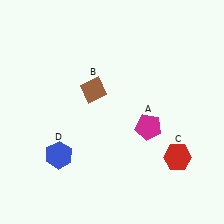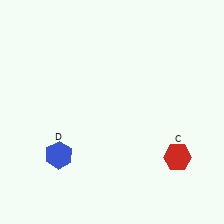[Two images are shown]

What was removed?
The brown diamond (B), the magenta pentagon (A) were removed in Image 2.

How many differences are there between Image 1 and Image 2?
There are 2 differences between the two images.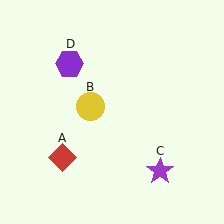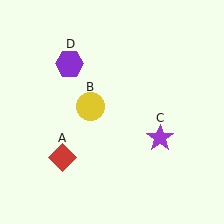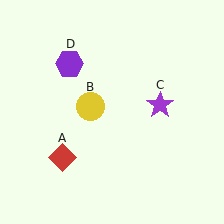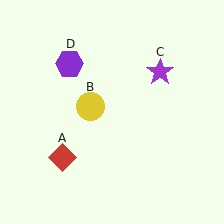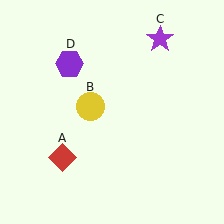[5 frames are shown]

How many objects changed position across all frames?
1 object changed position: purple star (object C).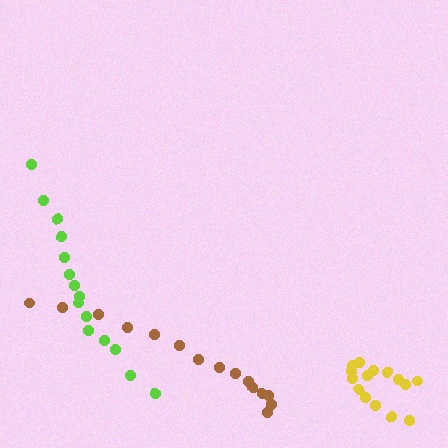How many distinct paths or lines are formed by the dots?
There are 3 distinct paths.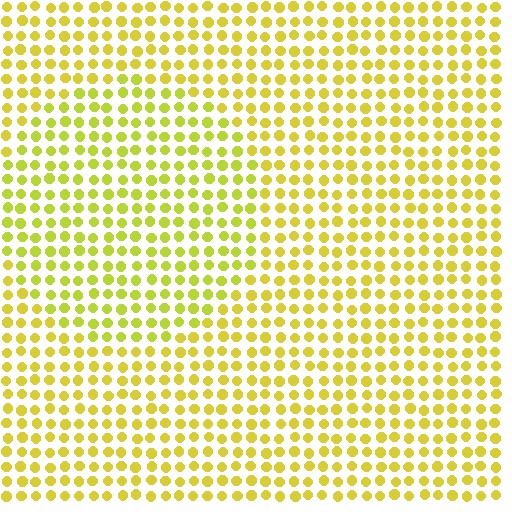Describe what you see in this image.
The image is filled with small yellow elements in a uniform arrangement. A circle-shaped region is visible where the elements are tinted to a slightly different hue, forming a subtle color boundary.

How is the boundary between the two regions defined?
The boundary is defined purely by a slight shift in hue (about 16 degrees). Spacing, size, and orientation are identical on both sides.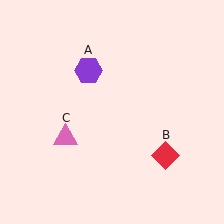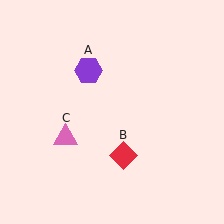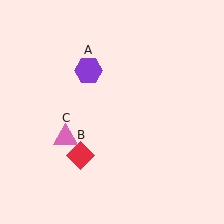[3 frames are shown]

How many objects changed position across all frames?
1 object changed position: red diamond (object B).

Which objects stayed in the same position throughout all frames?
Purple hexagon (object A) and pink triangle (object C) remained stationary.